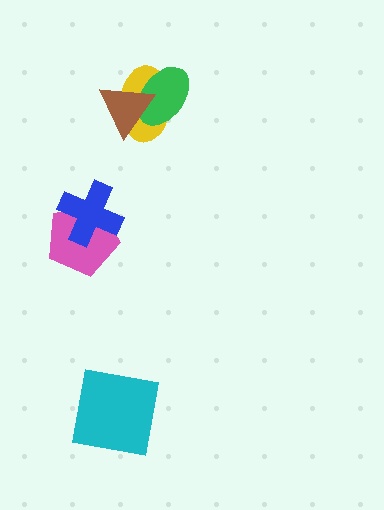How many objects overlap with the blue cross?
1 object overlaps with the blue cross.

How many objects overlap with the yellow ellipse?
2 objects overlap with the yellow ellipse.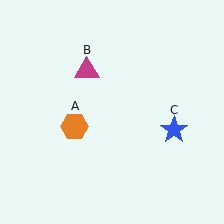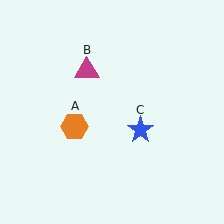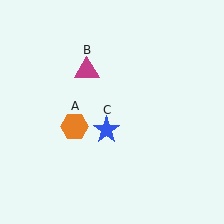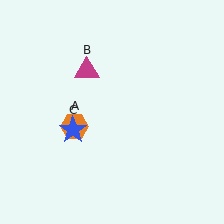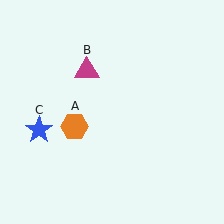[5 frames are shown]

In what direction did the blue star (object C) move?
The blue star (object C) moved left.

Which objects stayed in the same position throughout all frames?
Orange hexagon (object A) and magenta triangle (object B) remained stationary.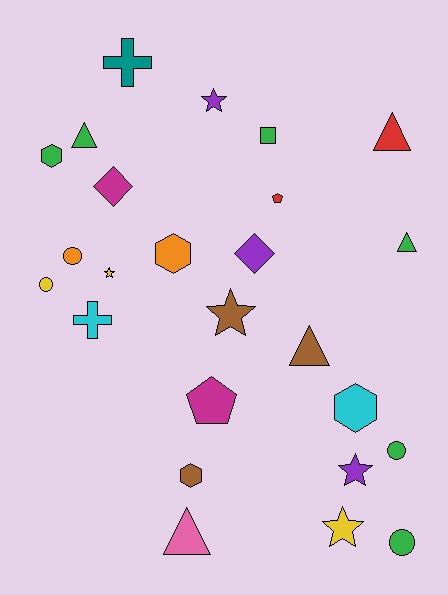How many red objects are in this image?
There are 2 red objects.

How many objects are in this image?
There are 25 objects.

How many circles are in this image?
There are 4 circles.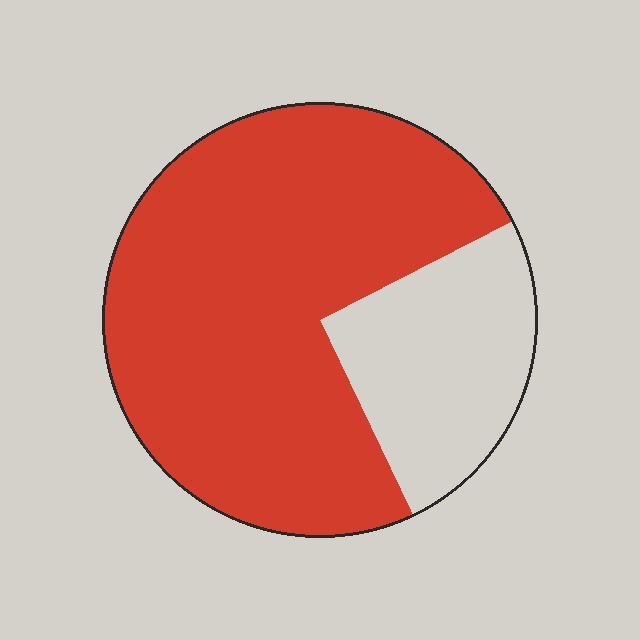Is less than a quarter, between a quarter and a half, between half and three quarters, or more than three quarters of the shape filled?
Between half and three quarters.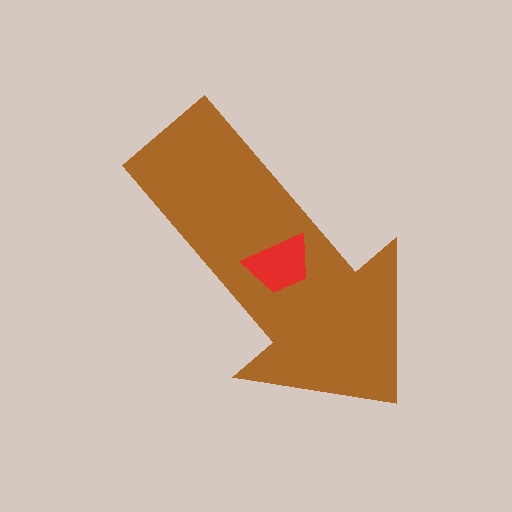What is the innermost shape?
The red trapezoid.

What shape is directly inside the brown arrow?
The red trapezoid.